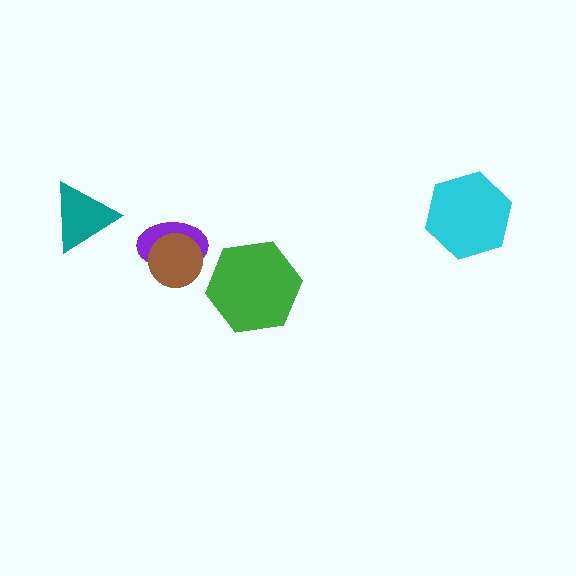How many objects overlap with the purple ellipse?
1 object overlaps with the purple ellipse.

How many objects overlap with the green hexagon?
0 objects overlap with the green hexagon.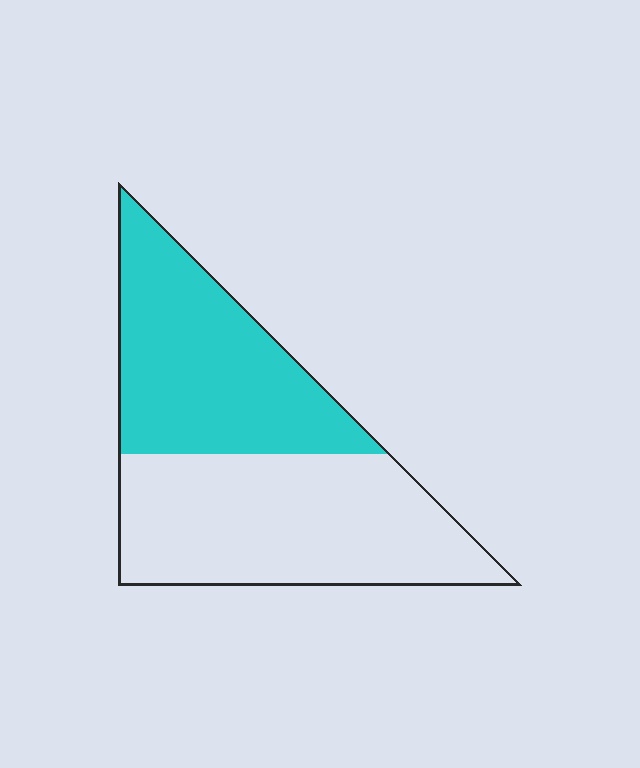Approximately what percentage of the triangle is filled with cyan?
Approximately 45%.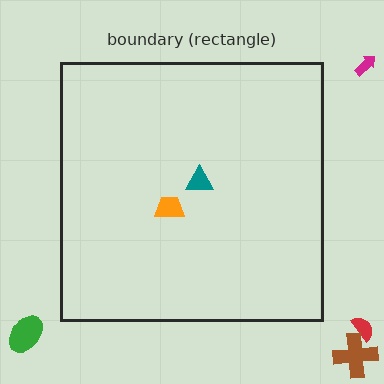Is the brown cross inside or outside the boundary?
Outside.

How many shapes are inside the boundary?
2 inside, 4 outside.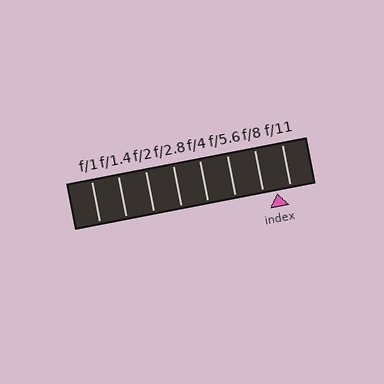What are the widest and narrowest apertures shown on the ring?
The widest aperture shown is f/1 and the narrowest is f/11.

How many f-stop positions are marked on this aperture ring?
There are 8 f-stop positions marked.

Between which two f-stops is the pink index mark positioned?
The index mark is between f/8 and f/11.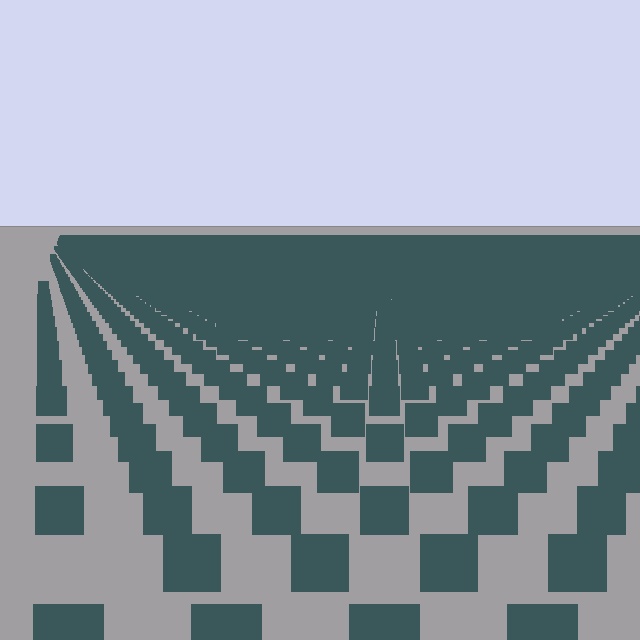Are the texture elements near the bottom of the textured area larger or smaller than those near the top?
Larger. Near the bottom, elements are closer to the viewer and appear at a bigger on-screen size.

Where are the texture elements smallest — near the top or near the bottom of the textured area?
Near the top.